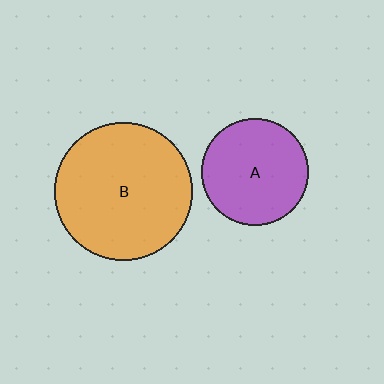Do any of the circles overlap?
No, none of the circles overlap.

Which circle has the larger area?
Circle B (orange).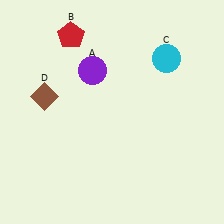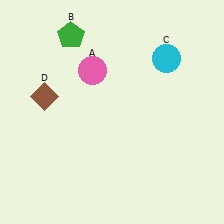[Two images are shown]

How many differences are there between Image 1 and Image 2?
There are 2 differences between the two images.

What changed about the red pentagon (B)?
In Image 1, B is red. In Image 2, it changed to green.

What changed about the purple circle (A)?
In Image 1, A is purple. In Image 2, it changed to pink.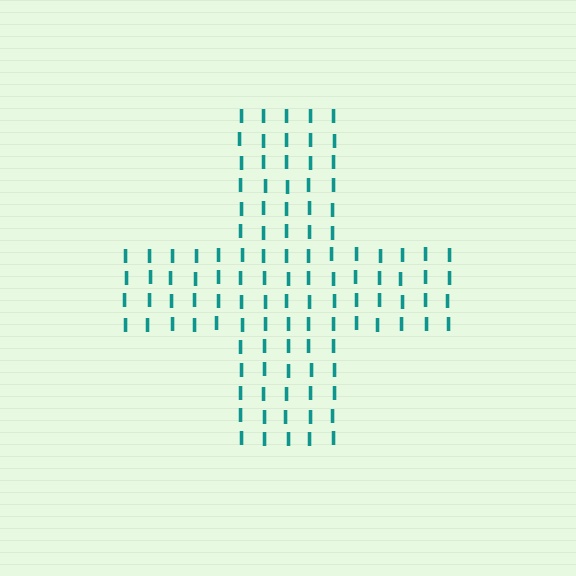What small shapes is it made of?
It is made of small letter I's.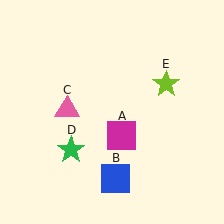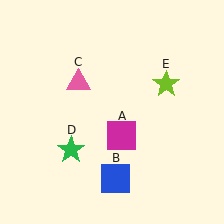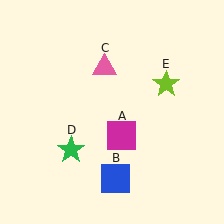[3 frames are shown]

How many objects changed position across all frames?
1 object changed position: pink triangle (object C).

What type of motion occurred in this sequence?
The pink triangle (object C) rotated clockwise around the center of the scene.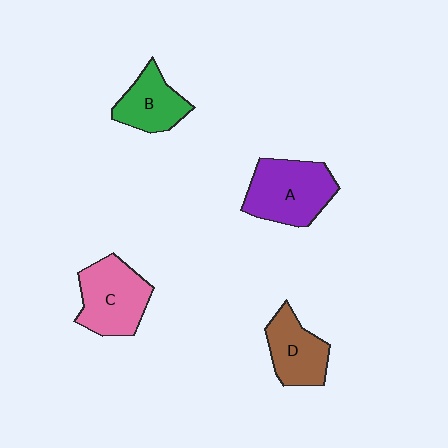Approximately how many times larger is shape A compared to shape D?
Approximately 1.4 times.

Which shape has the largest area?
Shape A (purple).